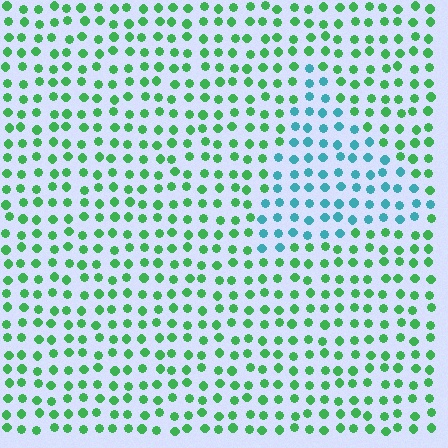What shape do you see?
I see a triangle.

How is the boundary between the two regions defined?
The boundary is defined purely by a slight shift in hue (about 54 degrees). Spacing, size, and orientation are identical on both sides.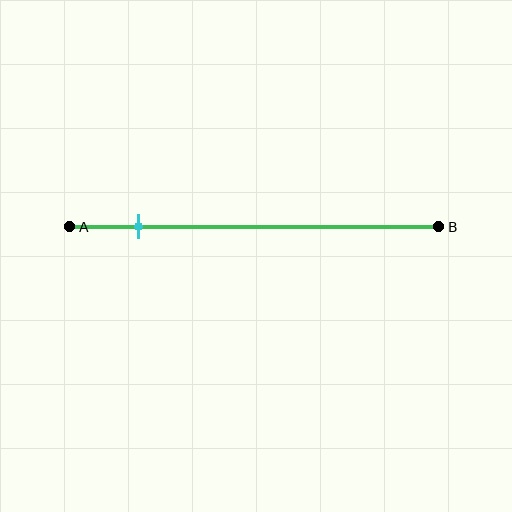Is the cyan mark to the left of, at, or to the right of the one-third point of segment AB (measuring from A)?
The cyan mark is to the left of the one-third point of segment AB.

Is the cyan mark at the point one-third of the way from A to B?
No, the mark is at about 20% from A, not at the 33% one-third point.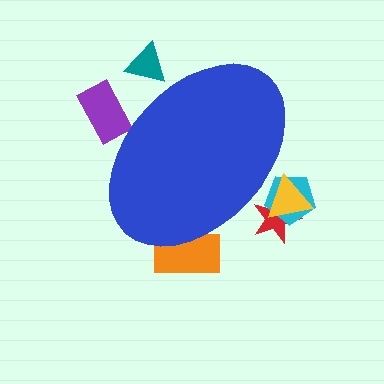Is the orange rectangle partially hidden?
Yes, the orange rectangle is partially hidden behind the blue ellipse.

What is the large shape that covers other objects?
A blue ellipse.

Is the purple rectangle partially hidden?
Yes, the purple rectangle is partially hidden behind the blue ellipse.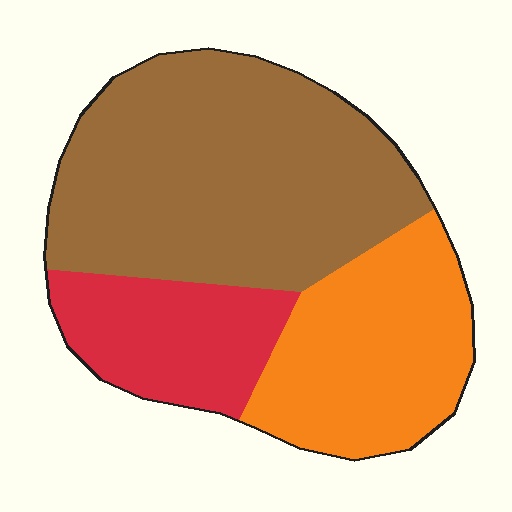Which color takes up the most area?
Brown, at roughly 50%.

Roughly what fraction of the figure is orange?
Orange covers around 30% of the figure.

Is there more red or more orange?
Orange.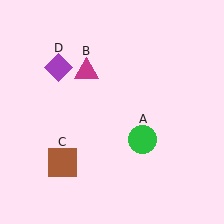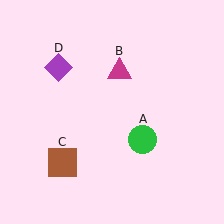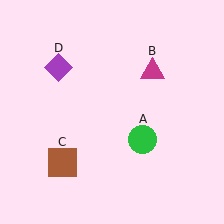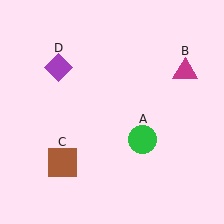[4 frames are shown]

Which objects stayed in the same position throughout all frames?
Green circle (object A) and brown square (object C) and purple diamond (object D) remained stationary.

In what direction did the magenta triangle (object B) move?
The magenta triangle (object B) moved right.